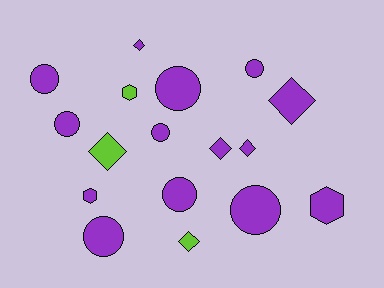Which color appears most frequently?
Purple, with 14 objects.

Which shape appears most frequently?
Circle, with 8 objects.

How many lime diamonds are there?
There are 2 lime diamonds.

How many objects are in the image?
There are 17 objects.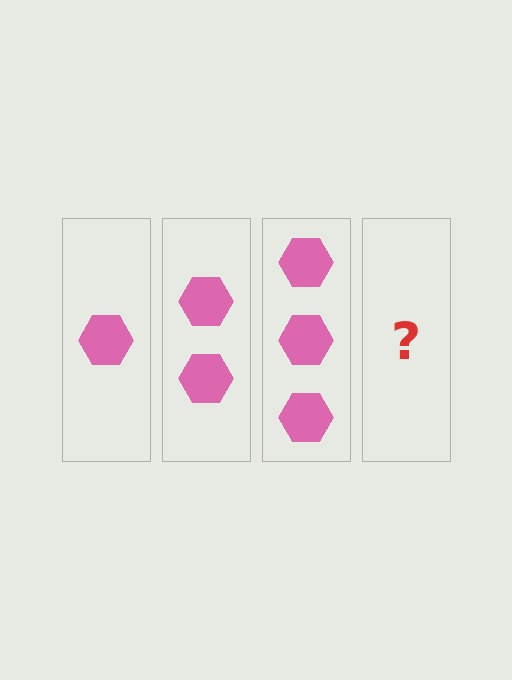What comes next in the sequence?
The next element should be 4 hexagons.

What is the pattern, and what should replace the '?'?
The pattern is that each step adds one more hexagon. The '?' should be 4 hexagons.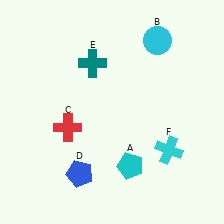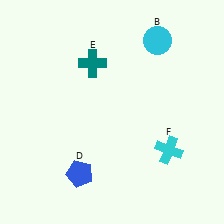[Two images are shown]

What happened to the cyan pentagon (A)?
The cyan pentagon (A) was removed in Image 2. It was in the bottom-right area of Image 1.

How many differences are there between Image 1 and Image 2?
There are 2 differences between the two images.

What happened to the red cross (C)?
The red cross (C) was removed in Image 2. It was in the bottom-left area of Image 1.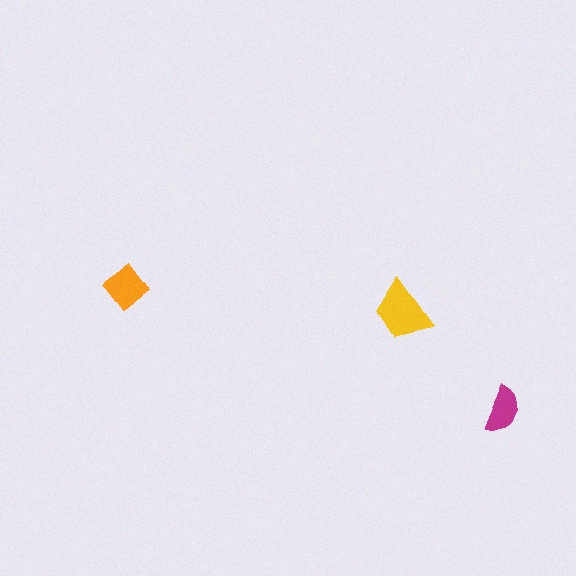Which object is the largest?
The yellow trapezoid.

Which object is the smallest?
The magenta semicircle.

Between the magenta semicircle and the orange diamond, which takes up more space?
The orange diamond.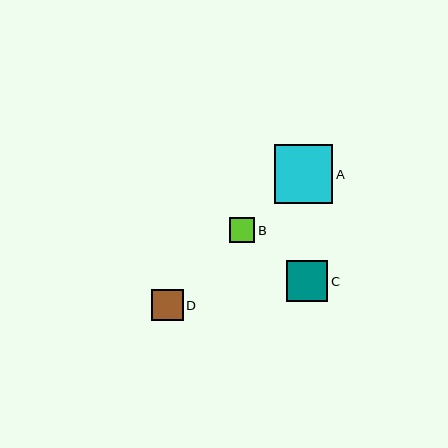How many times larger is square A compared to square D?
Square A is approximately 1.9 times the size of square D.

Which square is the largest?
Square A is the largest with a size of approximately 58 pixels.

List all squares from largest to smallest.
From largest to smallest: A, C, D, B.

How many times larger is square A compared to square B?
Square A is approximately 2.3 times the size of square B.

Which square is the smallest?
Square B is the smallest with a size of approximately 26 pixels.